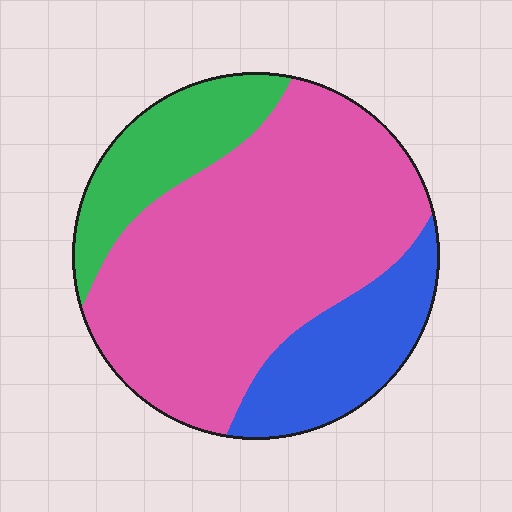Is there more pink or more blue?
Pink.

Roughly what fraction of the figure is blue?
Blue takes up between a sixth and a third of the figure.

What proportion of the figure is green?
Green covers roughly 15% of the figure.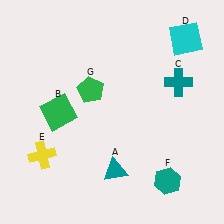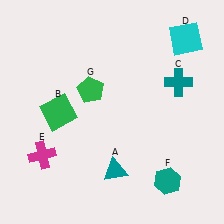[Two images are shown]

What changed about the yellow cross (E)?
In Image 1, E is yellow. In Image 2, it changed to magenta.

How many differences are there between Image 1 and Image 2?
There is 1 difference between the two images.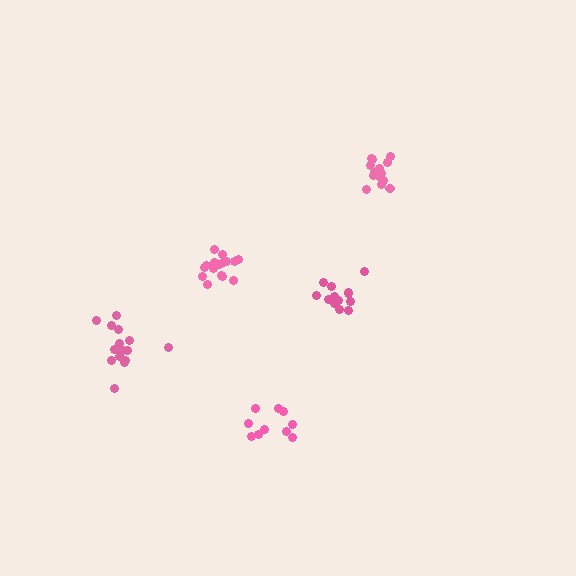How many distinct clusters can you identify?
There are 5 distinct clusters.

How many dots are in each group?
Group 1: 16 dots, Group 2: 10 dots, Group 3: 13 dots, Group 4: 16 dots, Group 5: 15 dots (70 total).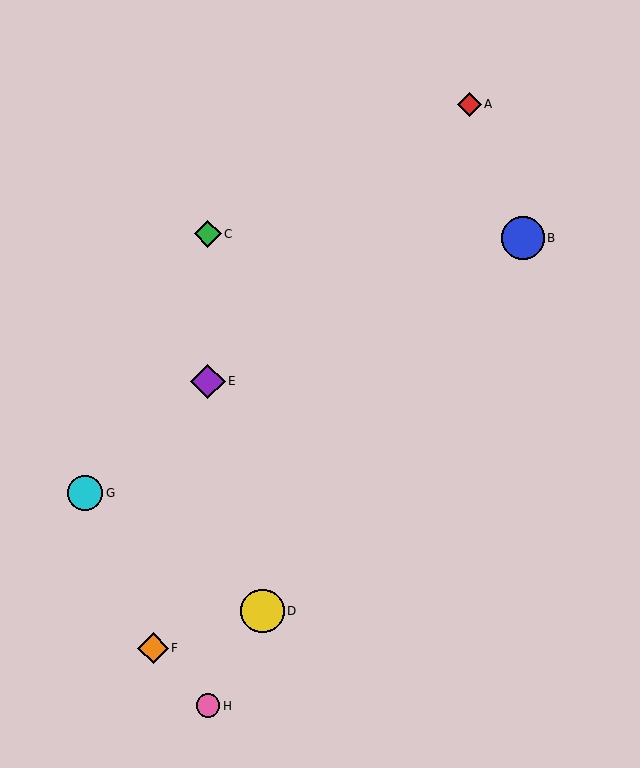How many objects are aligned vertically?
3 objects (C, E, H) are aligned vertically.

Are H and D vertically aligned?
No, H is at x≈208 and D is at x≈262.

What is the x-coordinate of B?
Object B is at x≈523.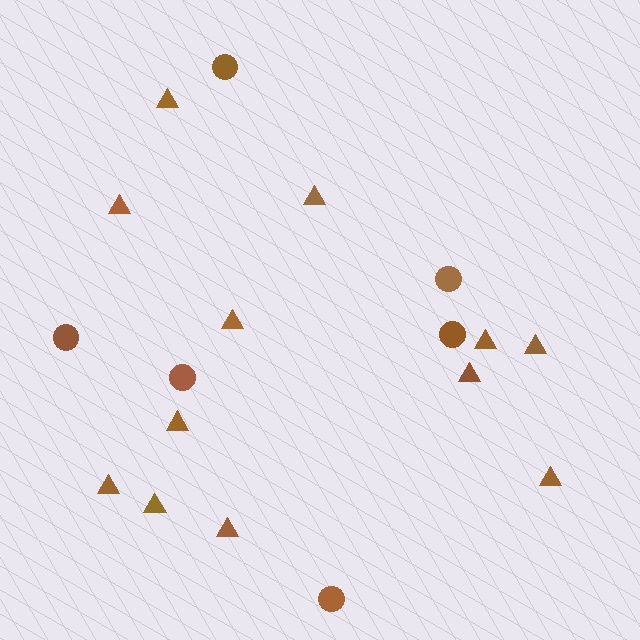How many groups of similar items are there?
There are 2 groups: one group of circles (6) and one group of triangles (12).